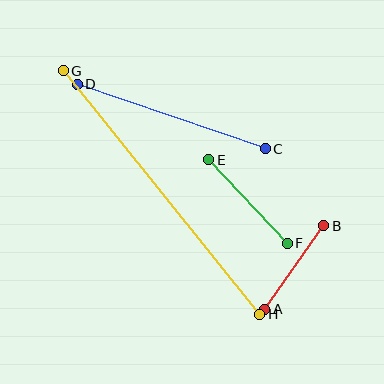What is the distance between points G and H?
The distance is approximately 313 pixels.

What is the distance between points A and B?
The distance is approximately 102 pixels.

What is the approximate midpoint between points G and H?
The midpoint is at approximately (162, 192) pixels.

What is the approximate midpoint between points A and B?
The midpoint is at approximately (294, 268) pixels.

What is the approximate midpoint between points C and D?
The midpoint is at approximately (171, 117) pixels.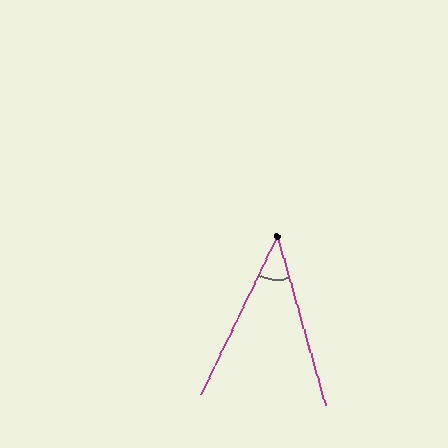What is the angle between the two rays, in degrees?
Approximately 42 degrees.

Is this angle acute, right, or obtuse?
It is acute.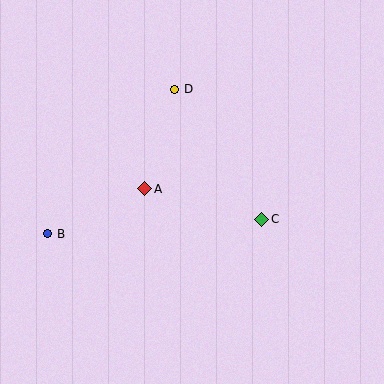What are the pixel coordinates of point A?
Point A is at (145, 189).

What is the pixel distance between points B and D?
The distance between B and D is 193 pixels.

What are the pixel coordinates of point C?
Point C is at (262, 219).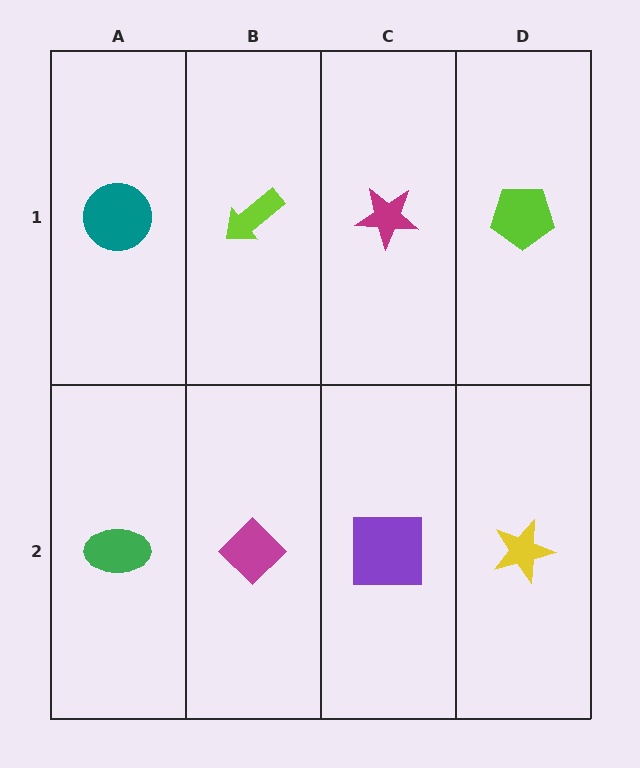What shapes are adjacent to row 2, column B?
A lime arrow (row 1, column B), a green ellipse (row 2, column A), a purple square (row 2, column C).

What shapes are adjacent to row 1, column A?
A green ellipse (row 2, column A), a lime arrow (row 1, column B).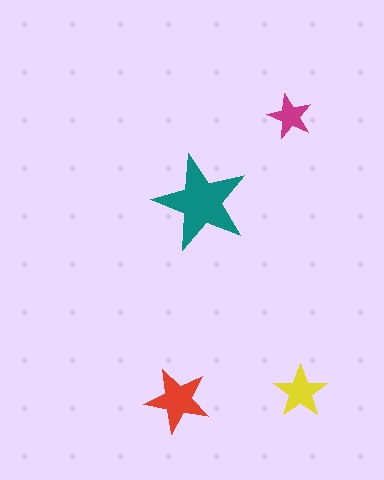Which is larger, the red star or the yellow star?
The red one.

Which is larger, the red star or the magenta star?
The red one.